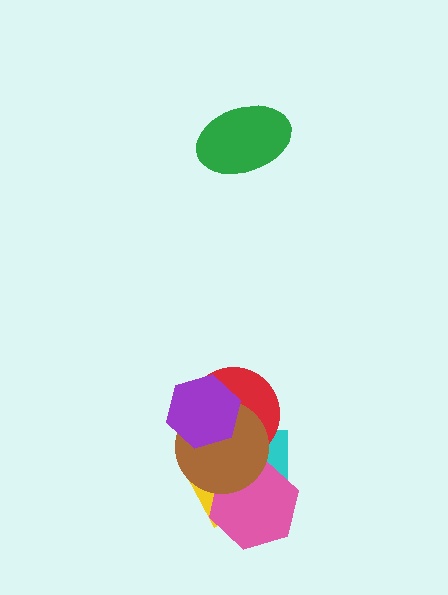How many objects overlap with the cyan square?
4 objects overlap with the cyan square.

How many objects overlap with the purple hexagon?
2 objects overlap with the purple hexagon.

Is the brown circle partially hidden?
Yes, it is partially covered by another shape.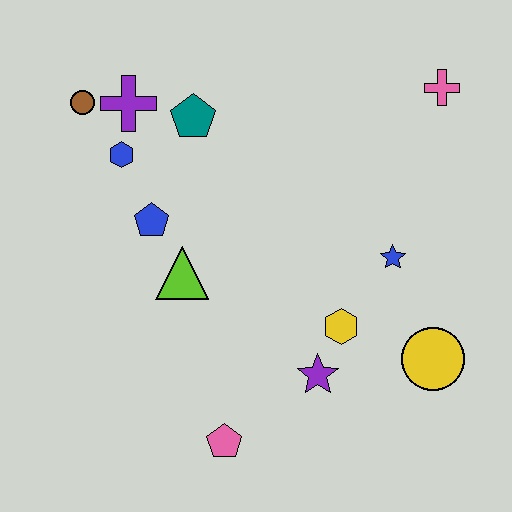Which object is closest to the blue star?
The yellow hexagon is closest to the blue star.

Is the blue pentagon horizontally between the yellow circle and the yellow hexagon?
No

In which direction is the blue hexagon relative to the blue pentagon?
The blue hexagon is above the blue pentagon.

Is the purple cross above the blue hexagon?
Yes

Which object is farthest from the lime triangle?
The pink cross is farthest from the lime triangle.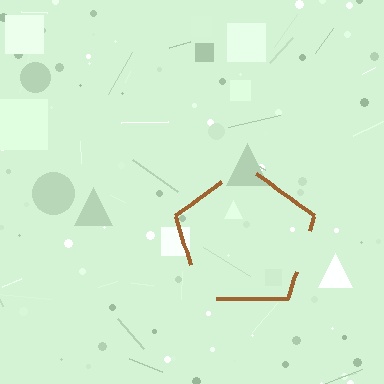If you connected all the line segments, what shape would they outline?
They would outline a pentagon.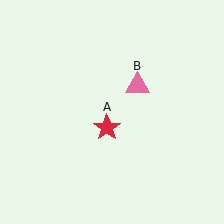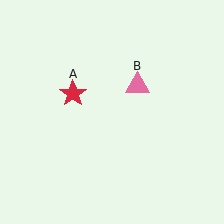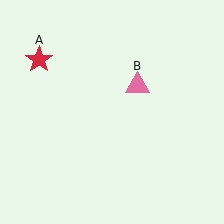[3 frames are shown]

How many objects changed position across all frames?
1 object changed position: red star (object A).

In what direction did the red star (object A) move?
The red star (object A) moved up and to the left.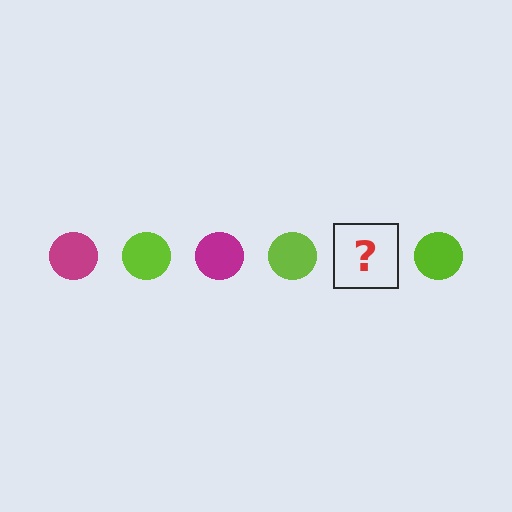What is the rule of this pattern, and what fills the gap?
The rule is that the pattern cycles through magenta, lime circles. The gap should be filled with a magenta circle.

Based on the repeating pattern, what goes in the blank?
The blank should be a magenta circle.